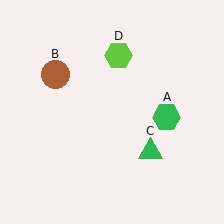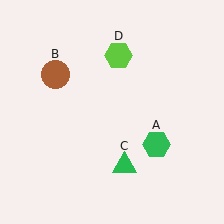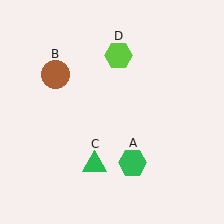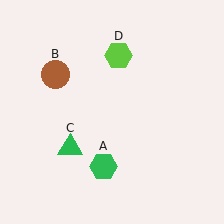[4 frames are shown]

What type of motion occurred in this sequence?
The green hexagon (object A), green triangle (object C) rotated clockwise around the center of the scene.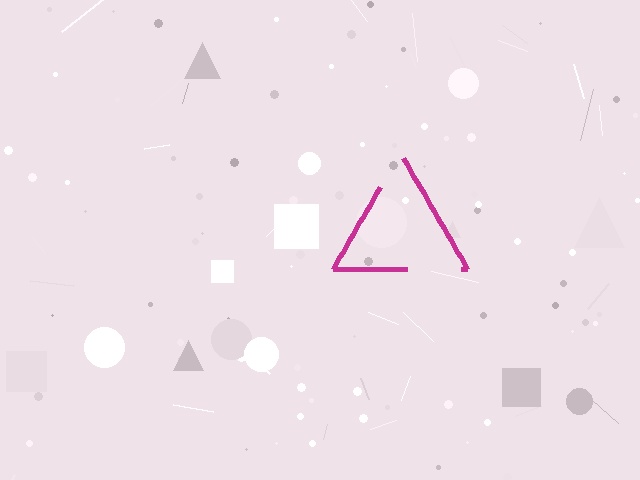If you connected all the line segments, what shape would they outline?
They would outline a triangle.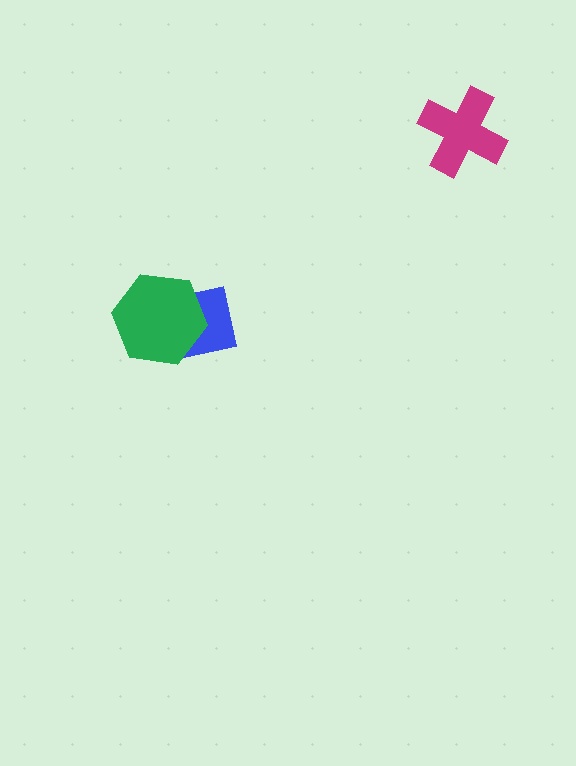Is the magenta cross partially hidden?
No, no other shape covers it.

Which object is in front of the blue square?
The green hexagon is in front of the blue square.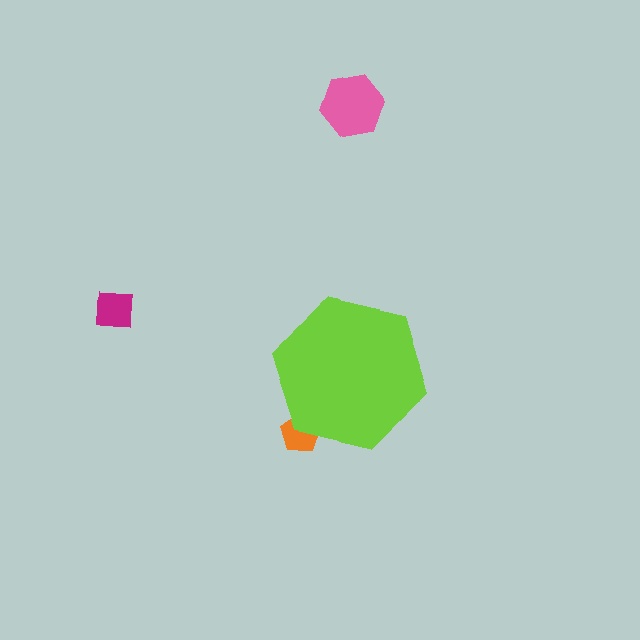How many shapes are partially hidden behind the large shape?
1 shape is partially hidden.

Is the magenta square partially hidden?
No, the magenta square is fully visible.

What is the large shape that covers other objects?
A lime hexagon.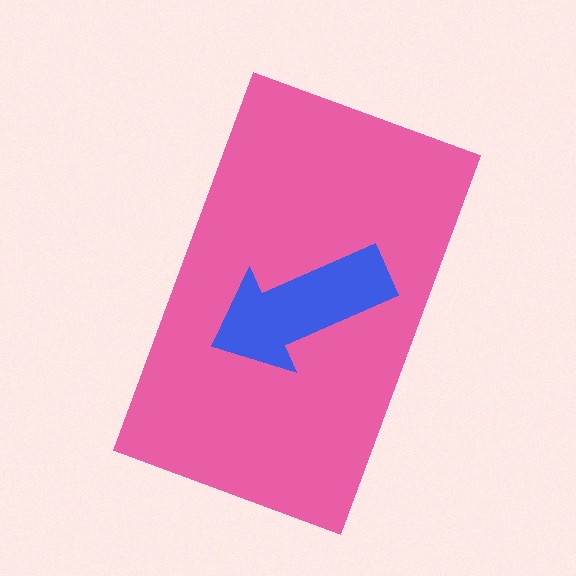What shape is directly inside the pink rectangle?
The blue arrow.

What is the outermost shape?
The pink rectangle.